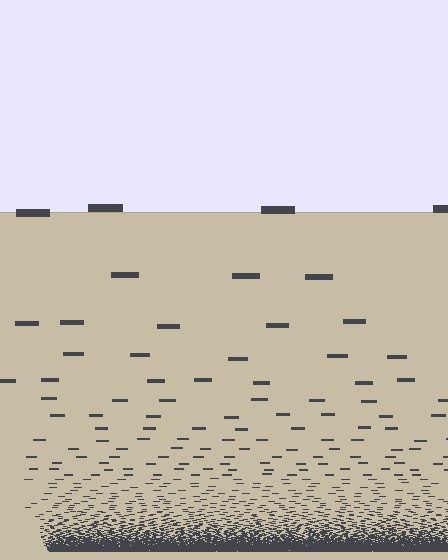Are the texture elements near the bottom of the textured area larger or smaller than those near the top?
Smaller. The gradient is inverted — elements near the bottom are smaller and denser.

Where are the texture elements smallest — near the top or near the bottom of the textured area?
Near the bottom.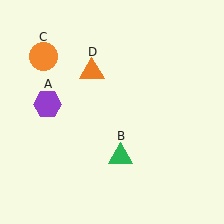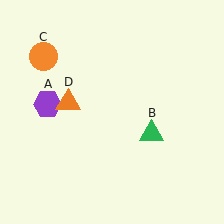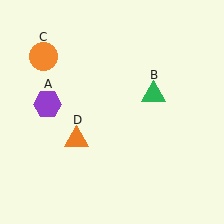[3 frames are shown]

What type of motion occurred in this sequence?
The green triangle (object B), orange triangle (object D) rotated counterclockwise around the center of the scene.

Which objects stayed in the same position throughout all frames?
Purple hexagon (object A) and orange circle (object C) remained stationary.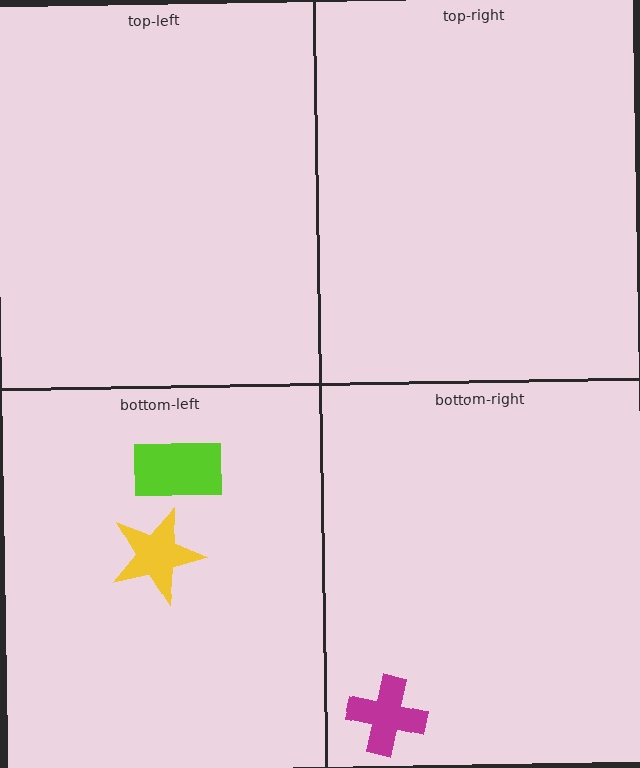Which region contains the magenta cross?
The bottom-right region.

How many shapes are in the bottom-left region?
2.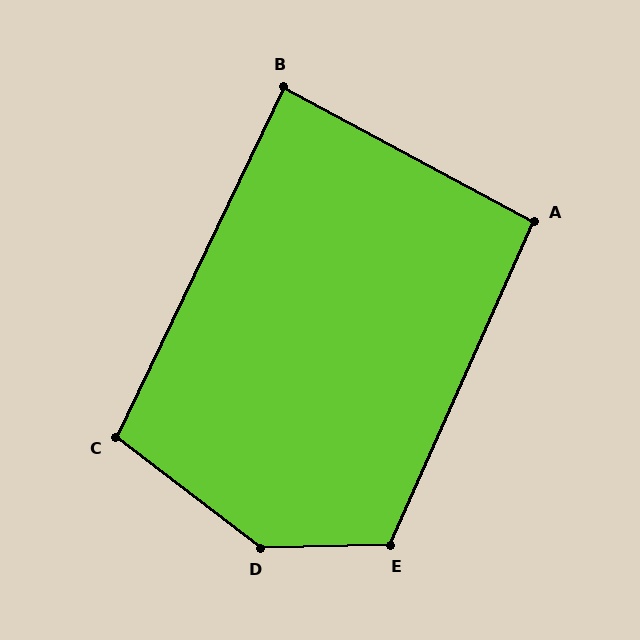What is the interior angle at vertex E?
Approximately 115 degrees (obtuse).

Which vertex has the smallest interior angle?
B, at approximately 87 degrees.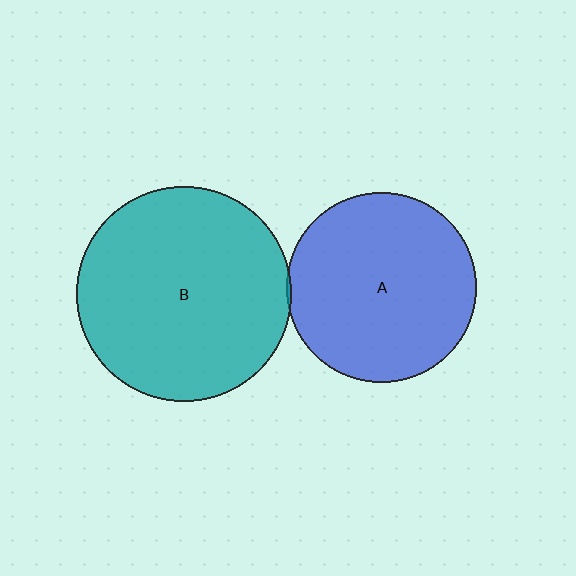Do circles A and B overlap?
Yes.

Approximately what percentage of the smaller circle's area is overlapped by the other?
Approximately 5%.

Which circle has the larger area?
Circle B (teal).